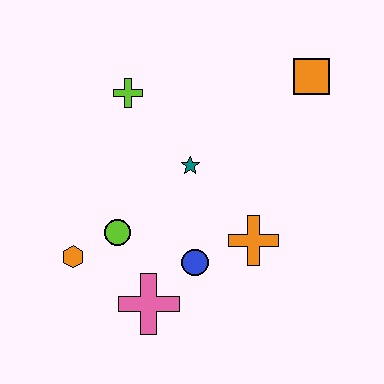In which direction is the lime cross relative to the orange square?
The lime cross is to the left of the orange square.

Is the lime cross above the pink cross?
Yes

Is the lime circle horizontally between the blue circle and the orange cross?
No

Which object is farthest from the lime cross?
The pink cross is farthest from the lime cross.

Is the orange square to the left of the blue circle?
No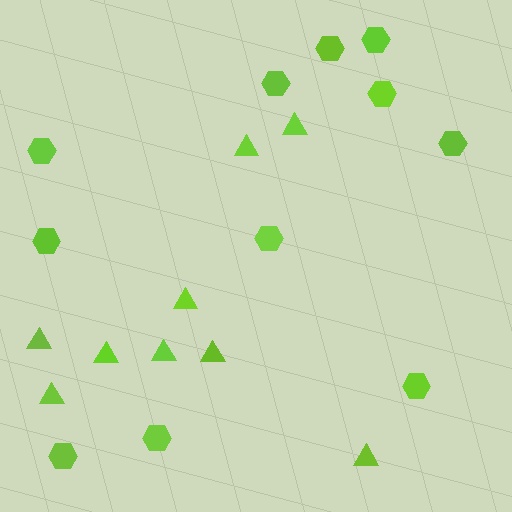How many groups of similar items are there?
There are 2 groups: one group of hexagons (11) and one group of triangles (9).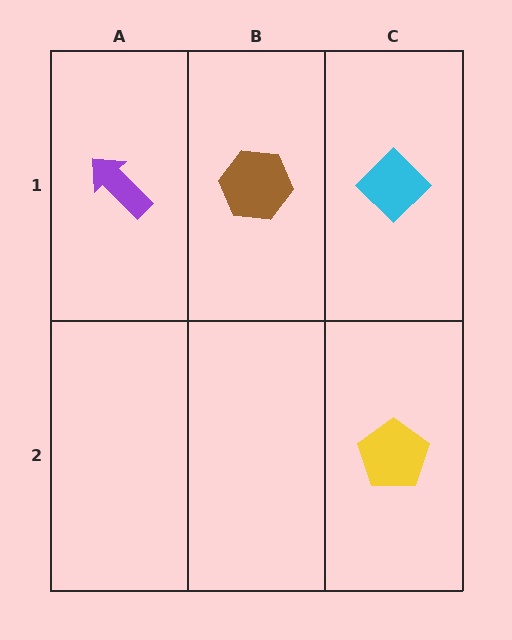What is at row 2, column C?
A yellow pentagon.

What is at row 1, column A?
A purple arrow.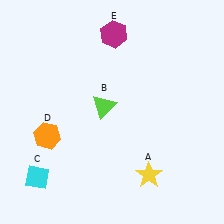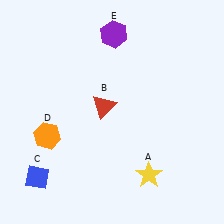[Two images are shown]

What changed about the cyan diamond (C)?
In Image 1, C is cyan. In Image 2, it changed to blue.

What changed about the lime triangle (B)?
In Image 1, B is lime. In Image 2, it changed to red.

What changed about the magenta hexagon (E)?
In Image 1, E is magenta. In Image 2, it changed to purple.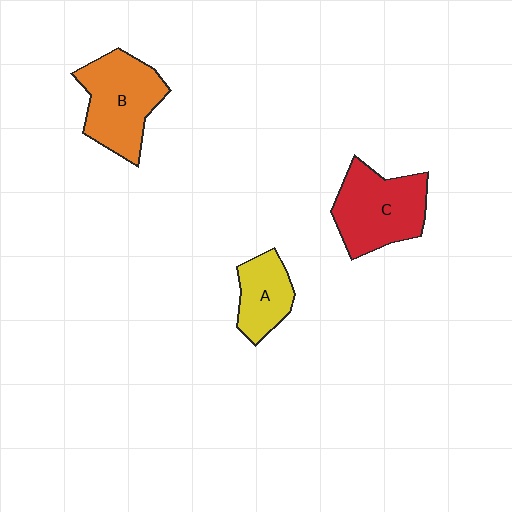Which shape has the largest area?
Shape B (orange).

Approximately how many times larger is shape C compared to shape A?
Approximately 1.7 times.